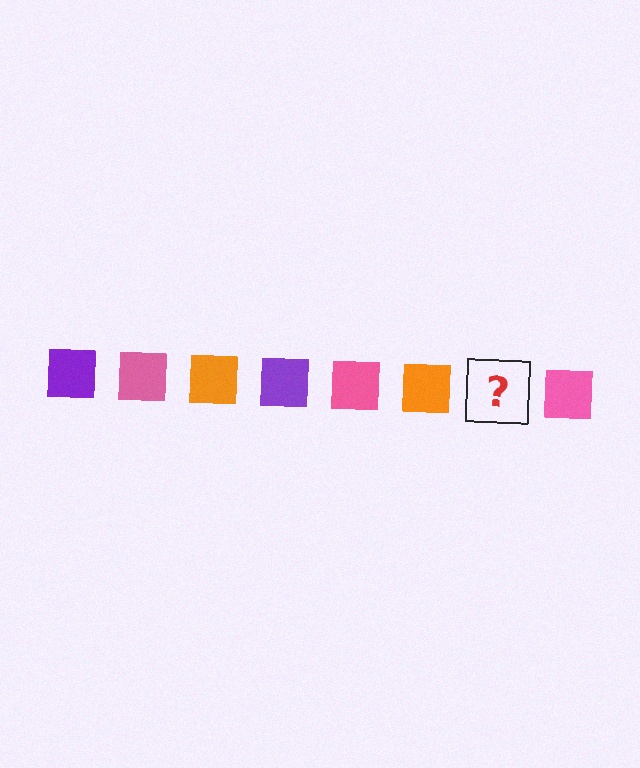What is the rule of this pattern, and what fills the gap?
The rule is that the pattern cycles through purple, pink, orange squares. The gap should be filled with a purple square.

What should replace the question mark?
The question mark should be replaced with a purple square.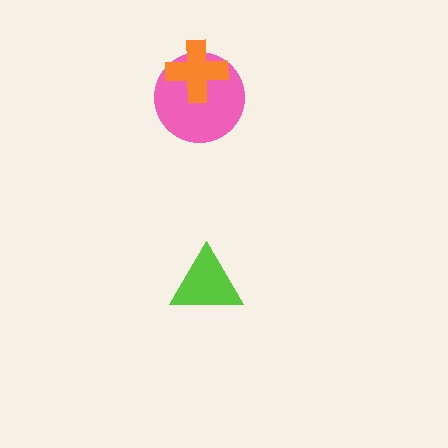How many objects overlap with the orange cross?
1 object overlaps with the orange cross.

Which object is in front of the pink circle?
The orange cross is in front of the pink circle.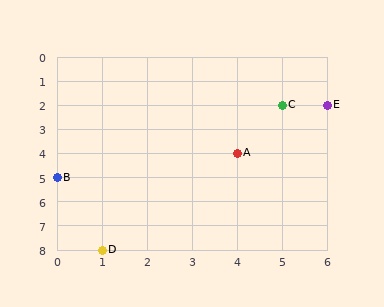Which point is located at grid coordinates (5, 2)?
Point C is at (5, 2).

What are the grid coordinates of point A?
Point A is at grid coordinates (4, 4).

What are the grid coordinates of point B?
Point B is at grid coordinates (0, 5).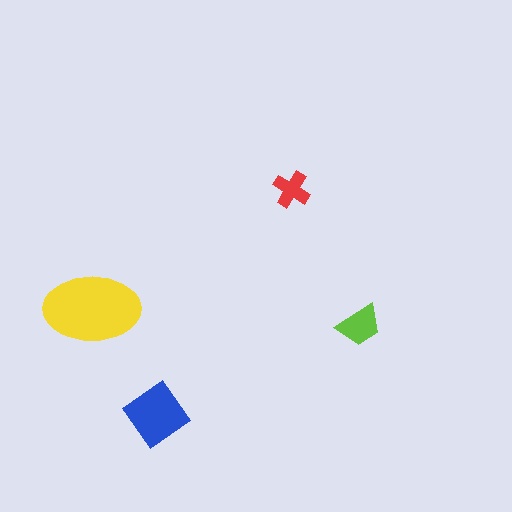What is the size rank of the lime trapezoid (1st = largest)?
3rd.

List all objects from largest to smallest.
The yellow ellipse, the blue diamond, the lime trapezoid, the red cross.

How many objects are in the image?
There are 4 objects in the image.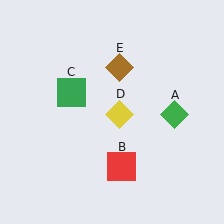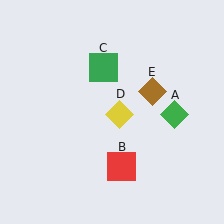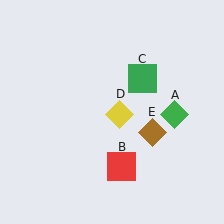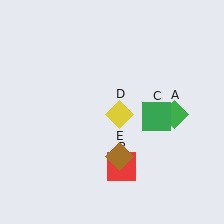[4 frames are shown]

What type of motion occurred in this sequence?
The green square (object C), brown diamond (object E) rotated clockwise around the center of the scene.